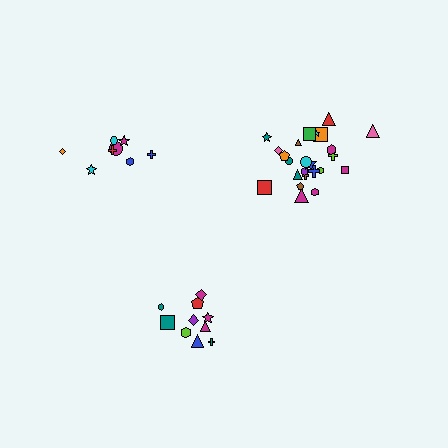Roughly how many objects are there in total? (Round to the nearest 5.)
Roughly 45 objects in total.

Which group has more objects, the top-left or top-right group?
The top-right group.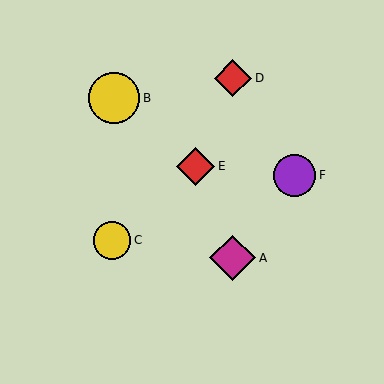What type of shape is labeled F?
Shape F is a purple circle.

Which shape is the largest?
The yellow circle (labeled B) is the largest.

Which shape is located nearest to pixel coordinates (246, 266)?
The magenta diamond (labeled A) at (233, 258) is nearest to that location.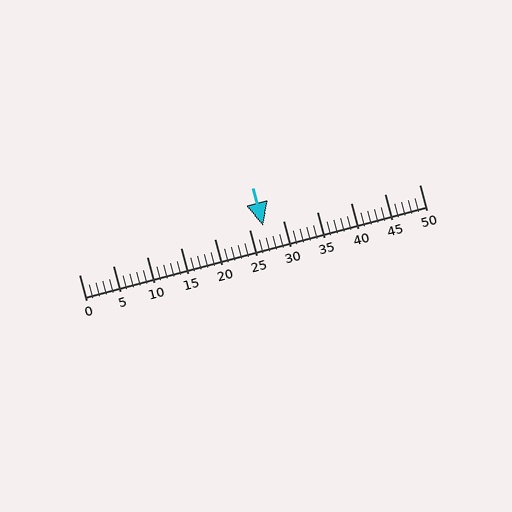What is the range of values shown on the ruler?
The ruler shows values from 0 to 50.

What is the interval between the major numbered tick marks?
The major tick marks are spaced 5 units apart.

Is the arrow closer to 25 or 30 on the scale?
The arrow is closer to 25.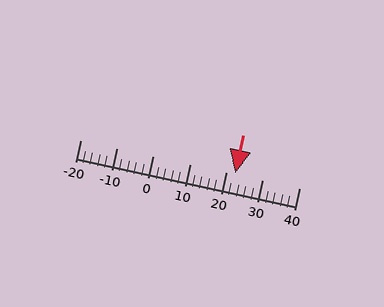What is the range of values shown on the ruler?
The ruler shows values from -20 to 40.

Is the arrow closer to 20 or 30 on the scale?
The arrow is closer to 20.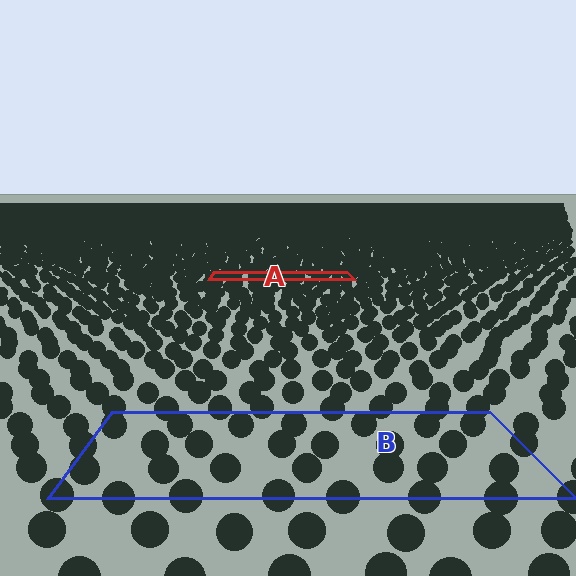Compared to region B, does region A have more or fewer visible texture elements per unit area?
Region A has more texture elements per unit area — they are packed more densely because it is farther away.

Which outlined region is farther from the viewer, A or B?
Region A is farther from the viewer — the texture elements inside it appear smaller and more densely packed.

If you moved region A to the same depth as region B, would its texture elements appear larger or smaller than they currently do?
They would appear larger. At a closer depth, the same texture elements are projected at a bigger on-screen size.